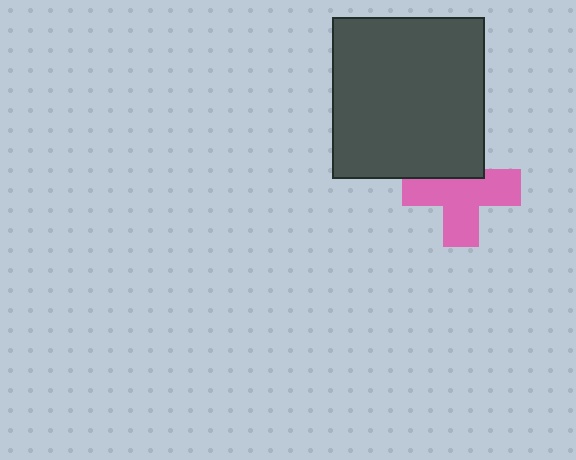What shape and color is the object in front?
The object in front is a dark gray rectangle.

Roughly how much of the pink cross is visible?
Most of it is visible (roughly 68%).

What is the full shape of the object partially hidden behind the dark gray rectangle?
The partially hidden object is a pink cross.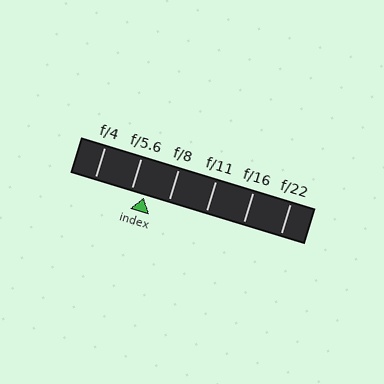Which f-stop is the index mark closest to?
The index mark is closest to f/5.6.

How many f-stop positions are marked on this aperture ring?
There are 6 f-stop positions marked.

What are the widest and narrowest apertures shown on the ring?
The widest aperture shown is f/4 and the narrowest is f/22.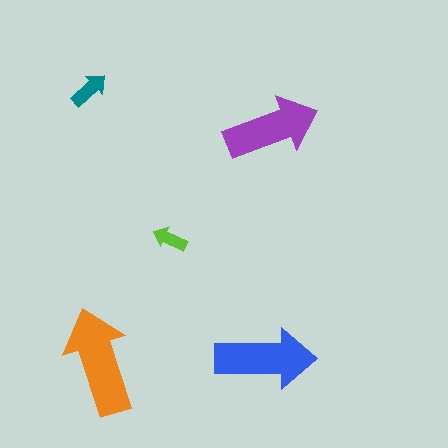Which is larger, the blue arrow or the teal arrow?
The blue one.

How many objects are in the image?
There are 5 objects in the image.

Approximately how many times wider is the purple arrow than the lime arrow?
About 2.5 times wider.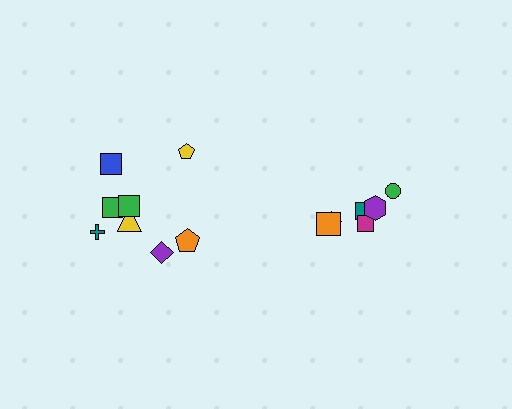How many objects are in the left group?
There are 8 objects.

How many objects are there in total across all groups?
There are 14 objects.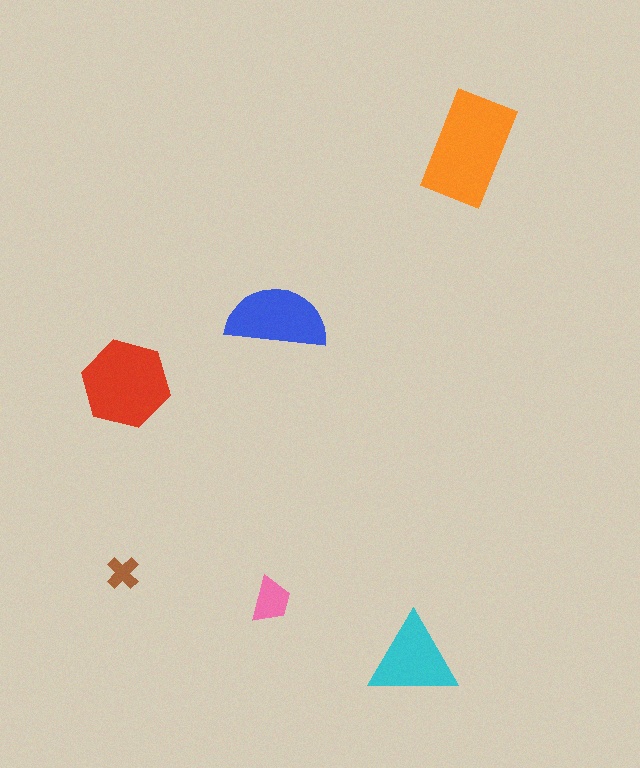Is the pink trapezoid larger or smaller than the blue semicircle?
Smaller.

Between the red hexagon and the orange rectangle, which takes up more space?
The orange rectangle.